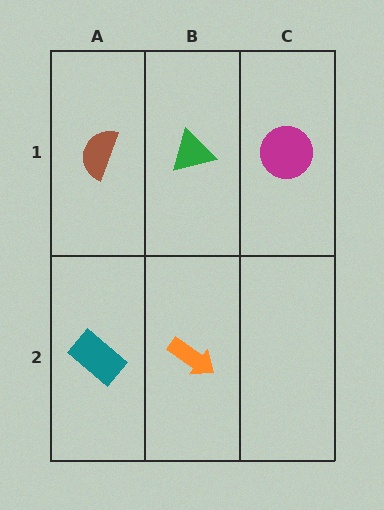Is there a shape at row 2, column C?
No, that cell is empty.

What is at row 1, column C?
A magenta circle.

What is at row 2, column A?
A teal rectangle.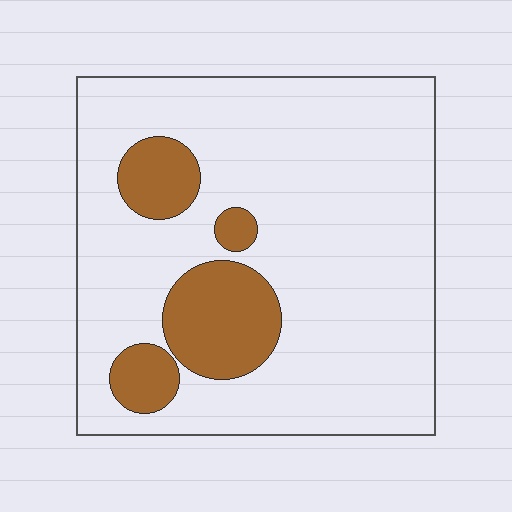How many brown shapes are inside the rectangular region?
4.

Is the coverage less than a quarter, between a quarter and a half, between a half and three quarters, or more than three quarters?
Less than a quarter.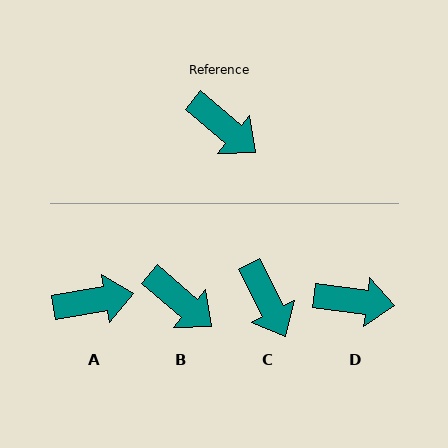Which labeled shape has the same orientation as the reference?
B.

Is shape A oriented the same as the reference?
No, it is off by about 50 degrees.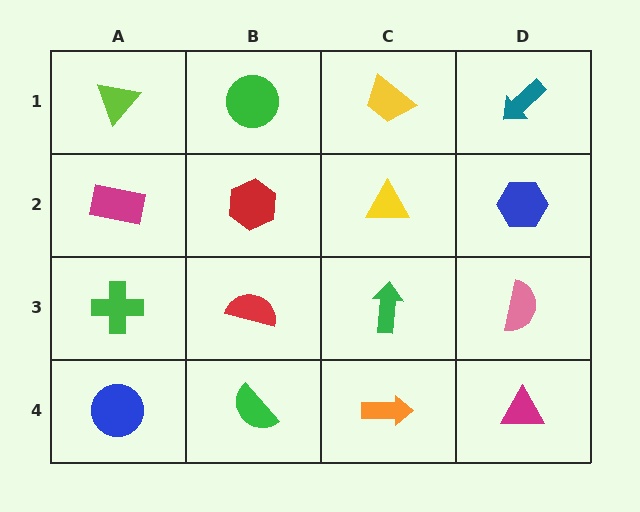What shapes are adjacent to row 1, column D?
A blue hexagon (row 2, column D), a yellow trapezoid (row 1, column C).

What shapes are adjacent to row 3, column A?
A magenta rectangle (row 2, column A), a blue circle (row 4, column A), a red semicircle (row 3, column B).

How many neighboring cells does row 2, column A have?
3.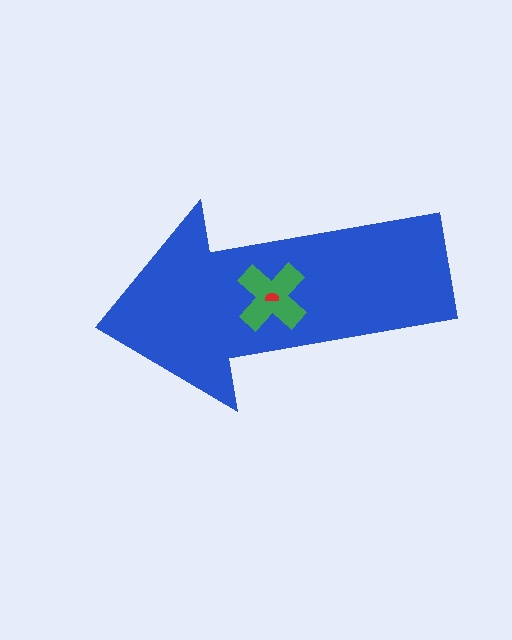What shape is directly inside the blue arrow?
The green cross.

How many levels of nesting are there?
3.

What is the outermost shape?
The blue arrow.